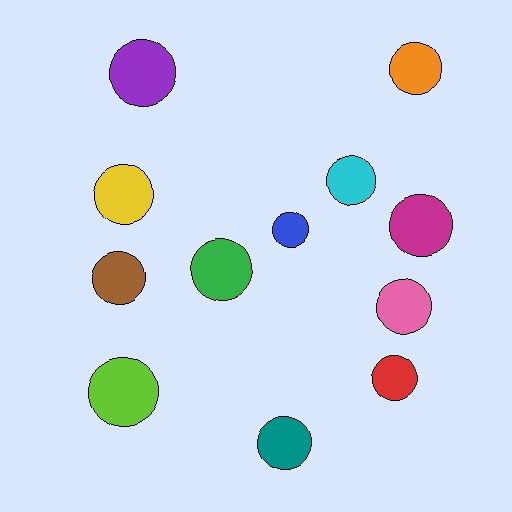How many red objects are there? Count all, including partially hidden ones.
There is 1 red object.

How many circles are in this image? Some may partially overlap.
There are 12 circles.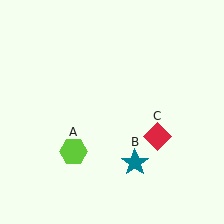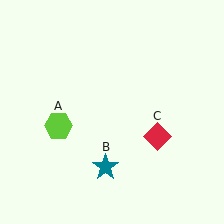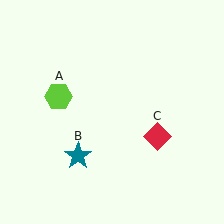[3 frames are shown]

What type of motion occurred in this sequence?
The lime hexagon (object A), teal star (object B) rotated clockwise around the center of the scene.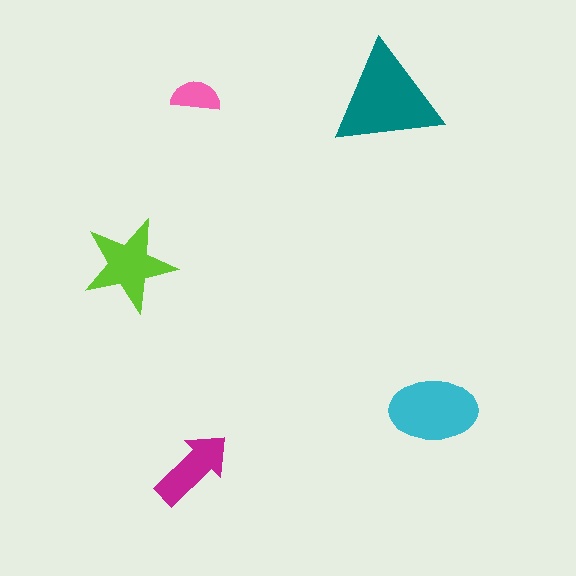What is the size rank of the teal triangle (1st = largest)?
1st.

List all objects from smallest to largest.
The pink semicircle, the magenta arrow, the lime star, the cyan ellipse, the teal triangle.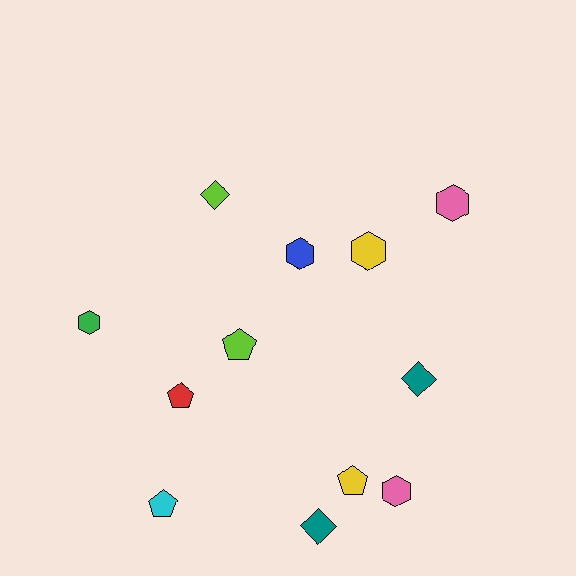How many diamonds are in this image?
There are 3 diamonds.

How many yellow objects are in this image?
There are 2 yellow objects.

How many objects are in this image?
There are 12 objects.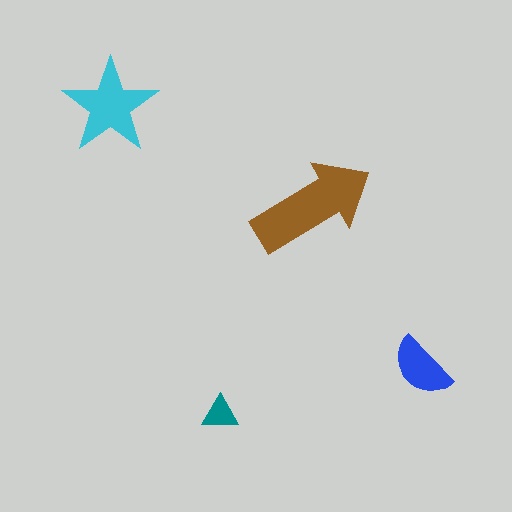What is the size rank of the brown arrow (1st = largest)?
1st.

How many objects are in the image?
There are 4 objects in the image.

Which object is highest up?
The cyan star is topmost.